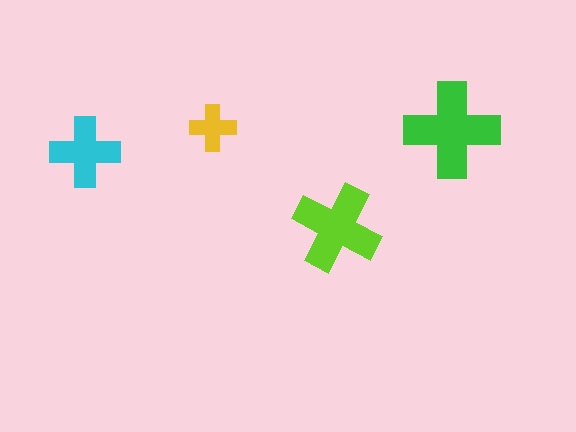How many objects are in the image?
There are 4 objects in the image.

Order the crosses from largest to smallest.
the green one, the lime one, the cyan one, the yellow one.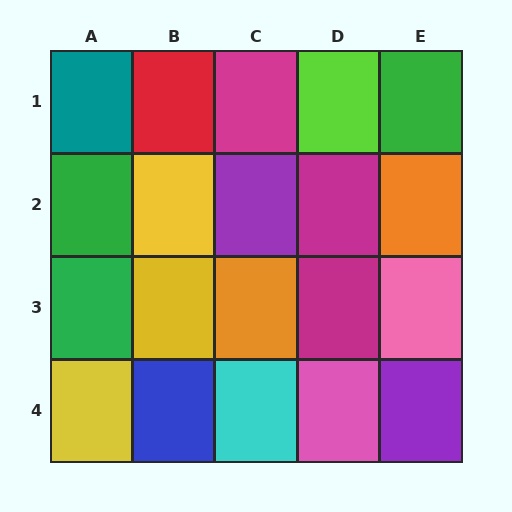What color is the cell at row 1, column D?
Lime.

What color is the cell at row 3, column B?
Yellow.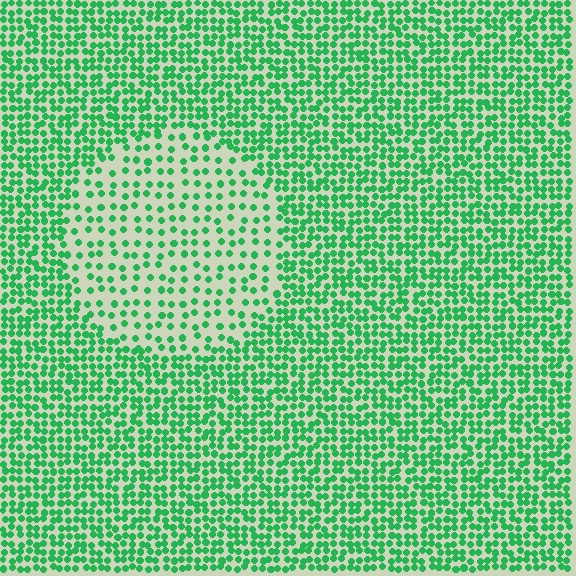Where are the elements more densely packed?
The elements are more densely packed outside the circle boundary.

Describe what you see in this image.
The image contains small green elements arranged at two different densities. A circle-shaped region is visible where the elements are less densely packed than the surrounding area.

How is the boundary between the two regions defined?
The boundary is defined by a change in element density (approximately 2.2x ratio). All elements are the same color, size, and shape.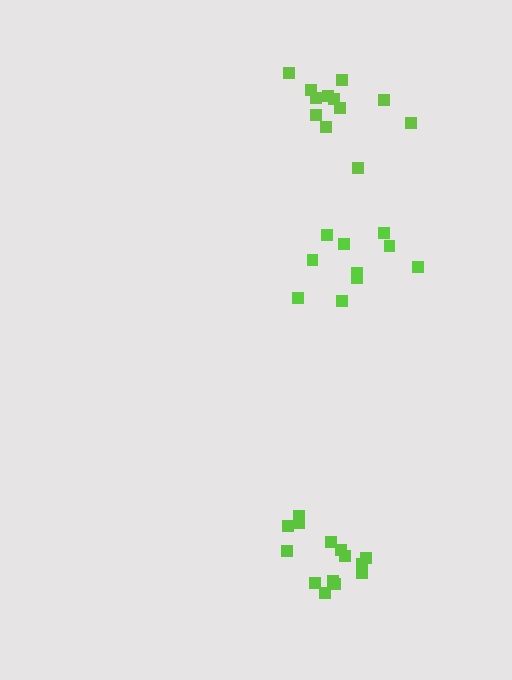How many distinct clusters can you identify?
There are 3 distinct clusters.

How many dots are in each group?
Group 1: 12 dots, Group 2: 14 dots, Group 3: 10 dots (36 total).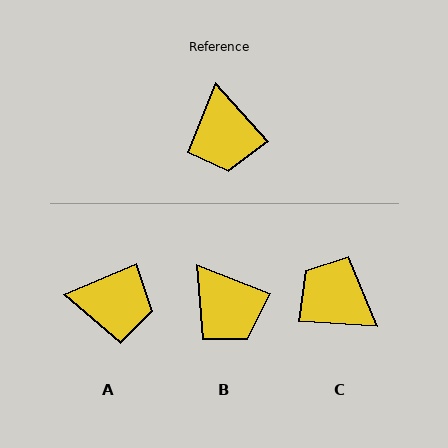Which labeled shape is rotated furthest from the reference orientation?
C, about 136 degrees away.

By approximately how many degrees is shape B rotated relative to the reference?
Approximately 26 degrees counter-clockwise.